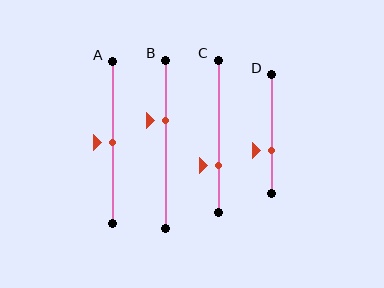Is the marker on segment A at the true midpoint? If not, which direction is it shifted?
Yes, the marker on segment A is at the true midpoint.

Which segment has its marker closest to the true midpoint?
Segment A has its marker closest to the true midpoint.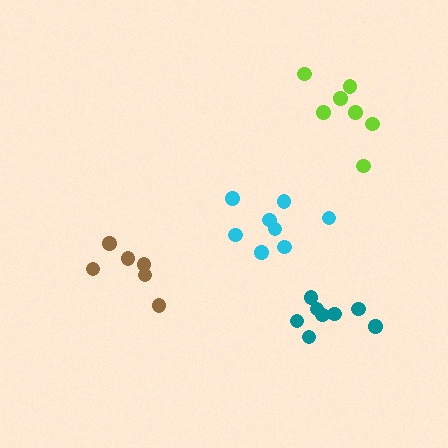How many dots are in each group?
Group 1: 8 dots, Group 2: 6 dots, Group 3: 8 dots, Group 4: 7 dots (29 total).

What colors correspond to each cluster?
The clusters are colored: teal, brown, cyan, lime.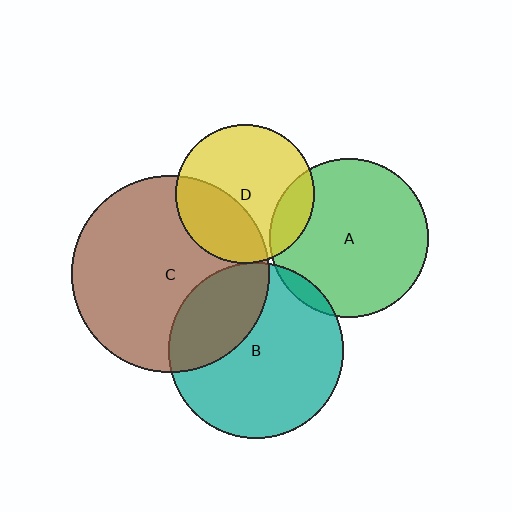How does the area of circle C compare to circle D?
Approximately 2.0 times.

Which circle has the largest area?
Circle C (brown).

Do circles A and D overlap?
Yes.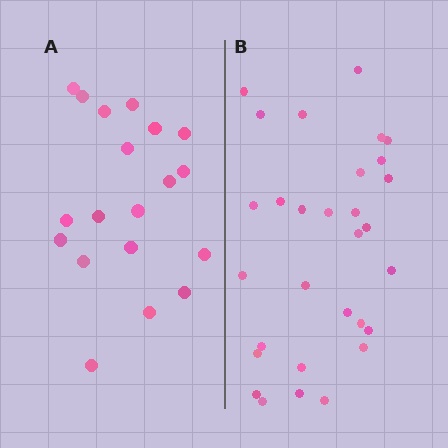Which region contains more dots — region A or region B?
Region B (the right region) has more dots.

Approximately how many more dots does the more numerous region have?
Region B has roughly 12 or so more dots than region A.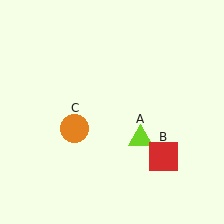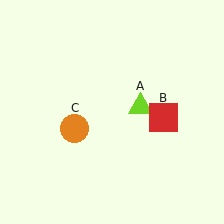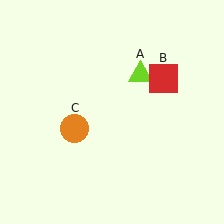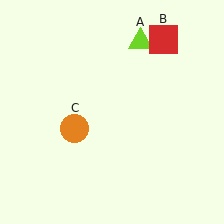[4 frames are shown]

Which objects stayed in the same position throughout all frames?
Orange circle (object C) remained stationary.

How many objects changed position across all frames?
2 objects changed position: lime triangle (object A), red square (object B).